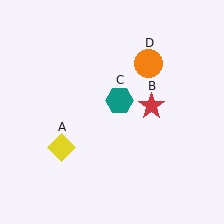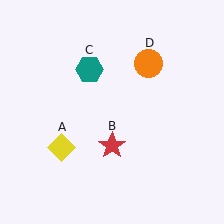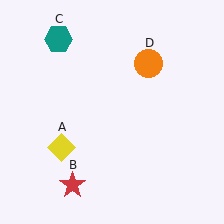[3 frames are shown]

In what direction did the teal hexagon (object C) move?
The teal hexagon (object C) moved up and to the left.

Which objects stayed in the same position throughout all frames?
Yellow diamond (object A) and orange circle (object D) remained stationary.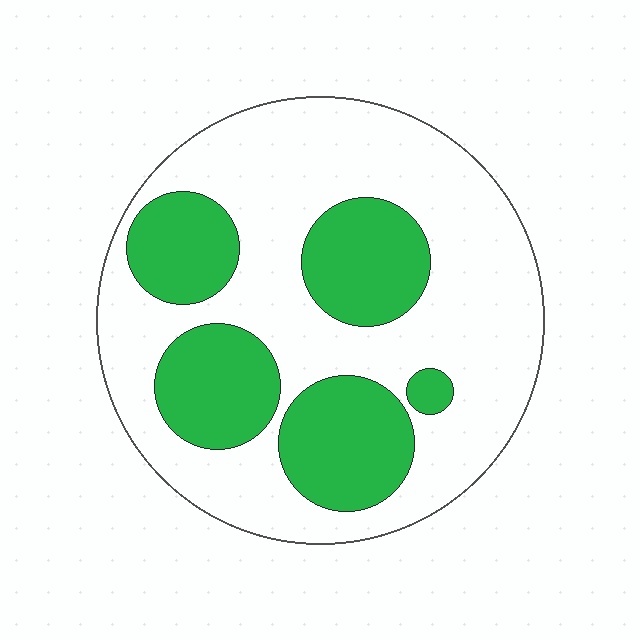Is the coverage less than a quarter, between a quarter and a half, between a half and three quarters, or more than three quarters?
Between a quarter and a half.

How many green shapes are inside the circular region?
5.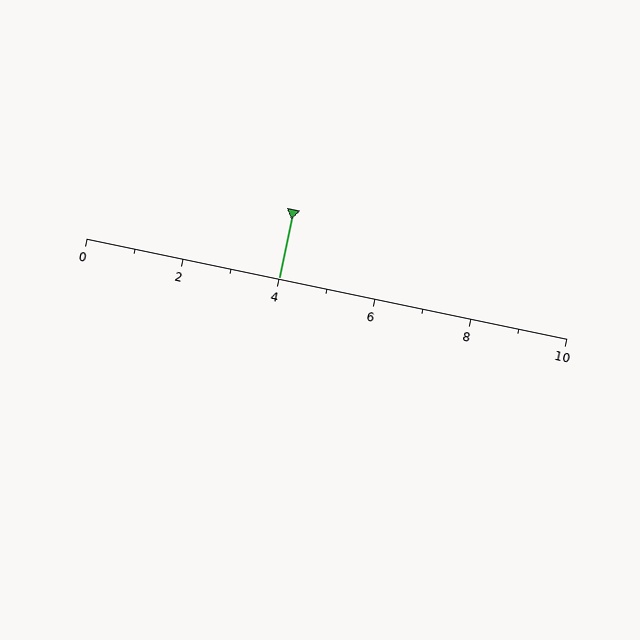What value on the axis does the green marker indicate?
The marker indicates approximately 4.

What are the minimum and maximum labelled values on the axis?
The axis runs from 0 to 10.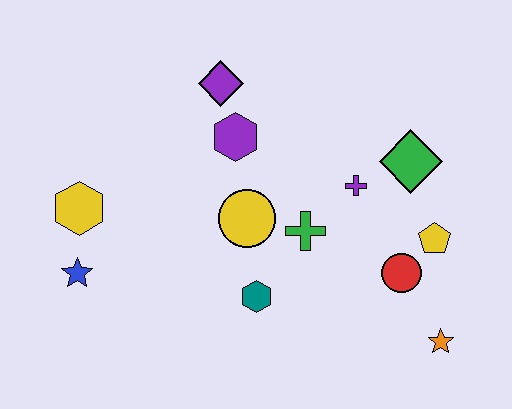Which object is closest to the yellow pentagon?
The red circle is closest to the yellow pentagon.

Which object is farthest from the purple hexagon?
The orange star is farthest from the purple hexagon.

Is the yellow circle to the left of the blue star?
No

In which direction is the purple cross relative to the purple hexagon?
The purple cross is to the right of the purple hexagon.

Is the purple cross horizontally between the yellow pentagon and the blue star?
Yes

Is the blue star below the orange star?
No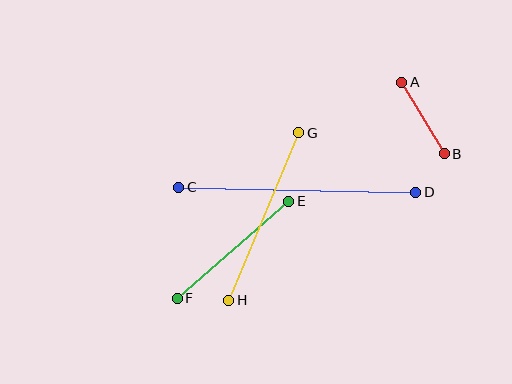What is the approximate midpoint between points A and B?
The midpoint is at approximately (423, 118) pixels.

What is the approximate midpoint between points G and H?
The midpoint is at approximately (264, 217) pixels.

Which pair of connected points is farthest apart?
Points C and D are farthest apart.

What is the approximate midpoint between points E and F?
The midpoint is at approximately (233, 250) pixels.